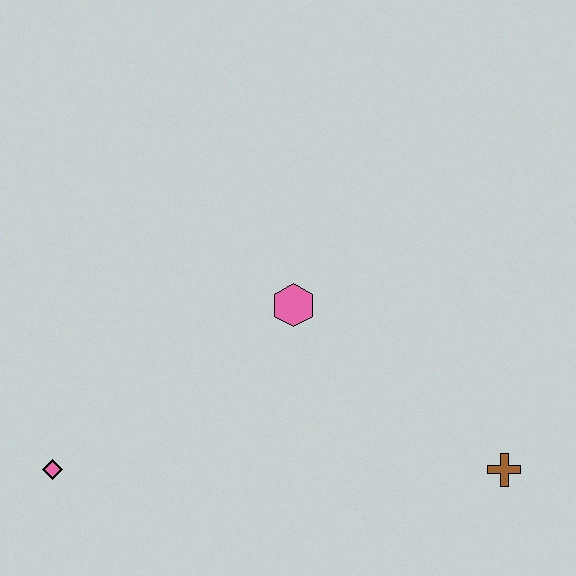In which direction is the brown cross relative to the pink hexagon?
The brown cross is to the right of the pink hexagon.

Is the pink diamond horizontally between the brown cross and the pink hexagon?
No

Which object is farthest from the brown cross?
The pink diamond is farthest from the brown cross.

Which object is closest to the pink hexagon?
The brown cross is closest to the pink hexagon.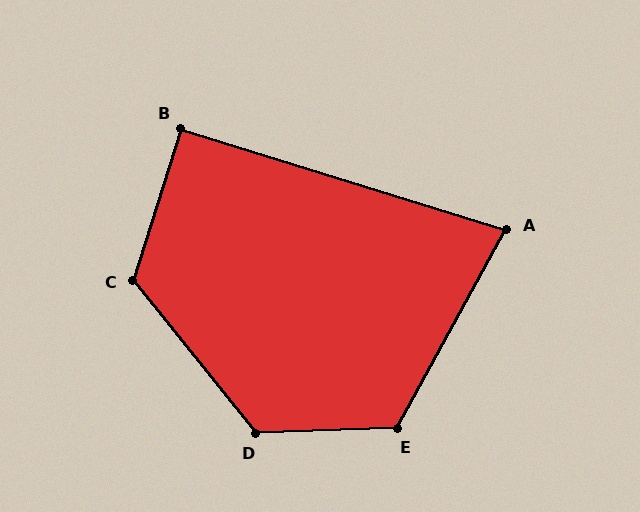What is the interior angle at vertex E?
Approximately 121 degrees (obtuse).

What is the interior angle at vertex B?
Approximately 90 degrees (approximately right).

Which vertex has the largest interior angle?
D, at approximately 127 degrees.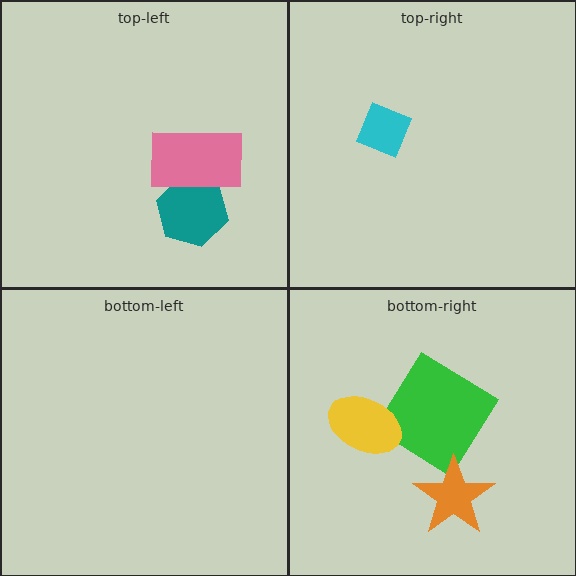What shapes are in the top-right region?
The cyan diamond.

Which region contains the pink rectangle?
The top-left region.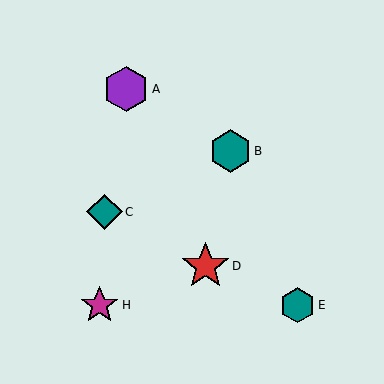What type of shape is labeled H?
Shape H is a magenta star.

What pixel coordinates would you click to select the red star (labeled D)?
Click at (205, 266) to select the red star D.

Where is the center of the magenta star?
The center of the magenta star is at (99, 305).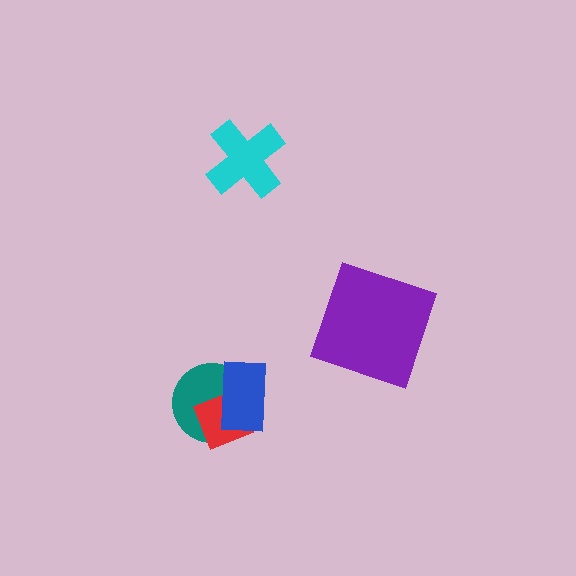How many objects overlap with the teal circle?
2 objects overlap with the teal circle.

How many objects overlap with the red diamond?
2 objects overlap with the red diamond.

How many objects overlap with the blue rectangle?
2 objects overlap with the blue rectangle.